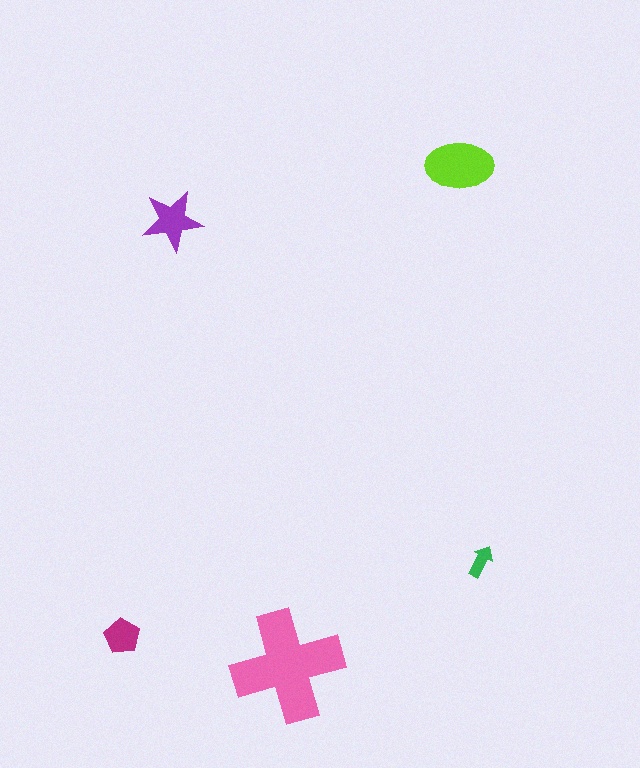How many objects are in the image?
There are 5 objects in the image.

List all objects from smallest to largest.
The green arrow, the magenta pentagon, the purple star, the lime ellipse, the pink cross.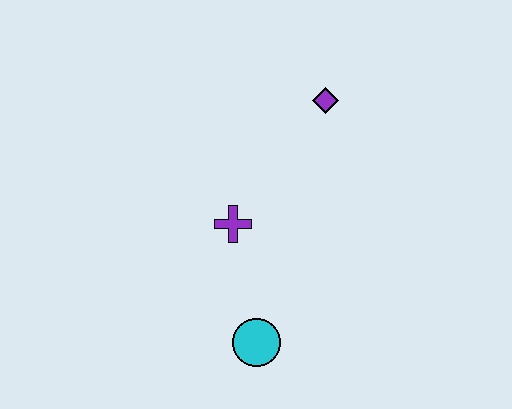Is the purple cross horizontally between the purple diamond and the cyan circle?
No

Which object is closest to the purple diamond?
The purple cross is closest to the purple diamond.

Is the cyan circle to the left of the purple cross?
No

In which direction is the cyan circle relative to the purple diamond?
The cyan circle is below the purple diamond.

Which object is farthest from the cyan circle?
The purple diamond is farthest from the cyan circle.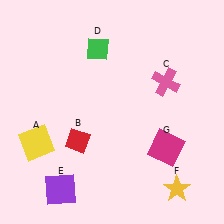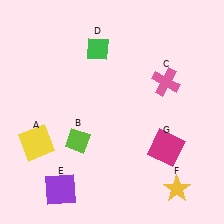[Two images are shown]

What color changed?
The diamond (B) changed from red in Image 1 to lime in Image 2.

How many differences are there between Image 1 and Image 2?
There is 1 difference between the two images.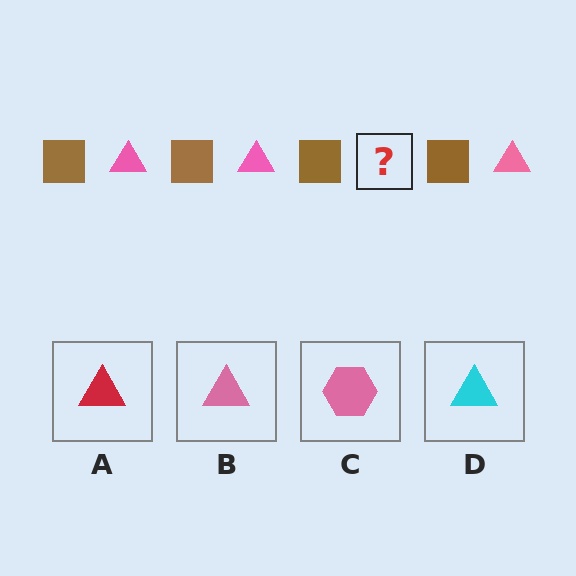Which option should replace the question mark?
Option B.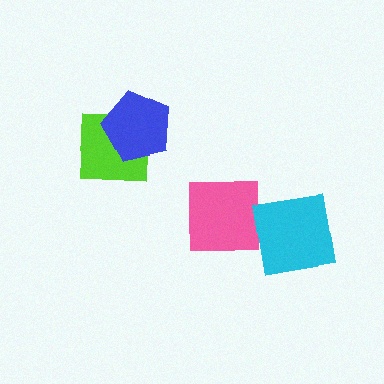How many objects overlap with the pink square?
0 objects overlap with the pink square.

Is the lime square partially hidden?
Yes, it is partially covered by another shape.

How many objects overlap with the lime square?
1 object overlaps with the lime square.